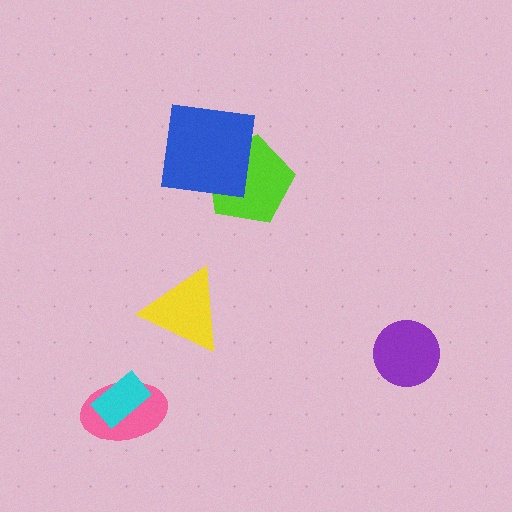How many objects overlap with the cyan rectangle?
1 object overlaps with the cyan rectangle.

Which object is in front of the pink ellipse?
The cyan rectangle is in front of the pink ellipse.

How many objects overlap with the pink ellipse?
1 object overlaps with the pink ellipse.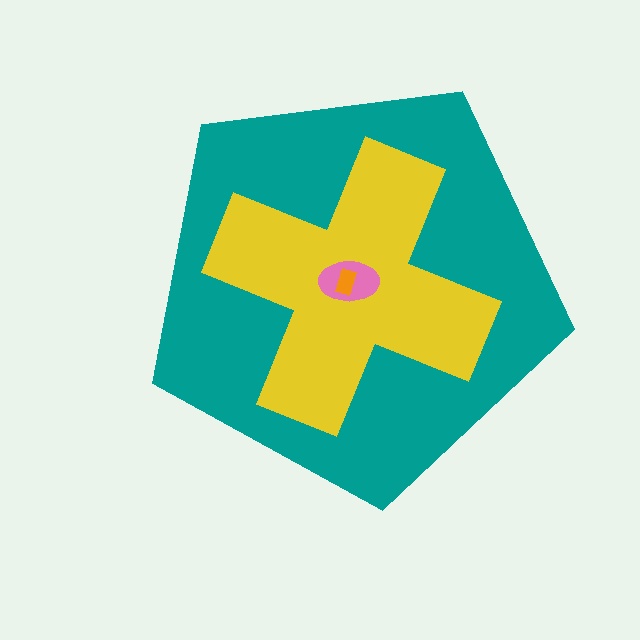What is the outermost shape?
The teal pentagon.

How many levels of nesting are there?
4.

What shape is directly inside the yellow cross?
The pink ellipse.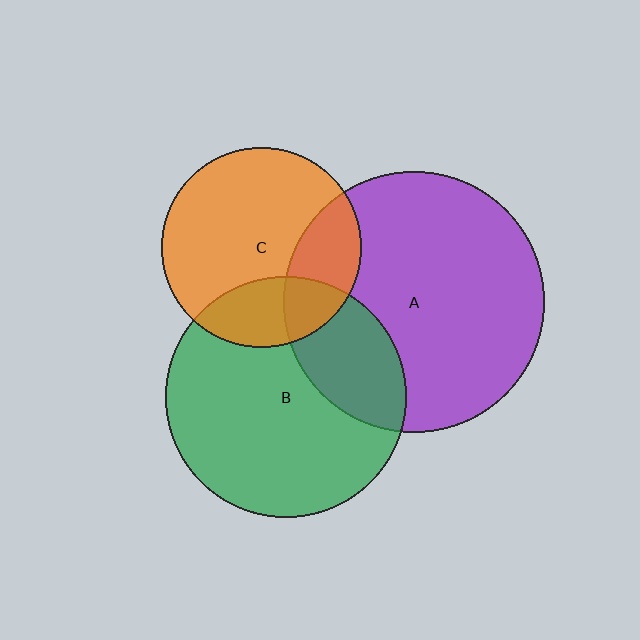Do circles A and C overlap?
Yes.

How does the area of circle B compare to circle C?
Approximately 1.5 times.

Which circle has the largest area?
Circle A (purple).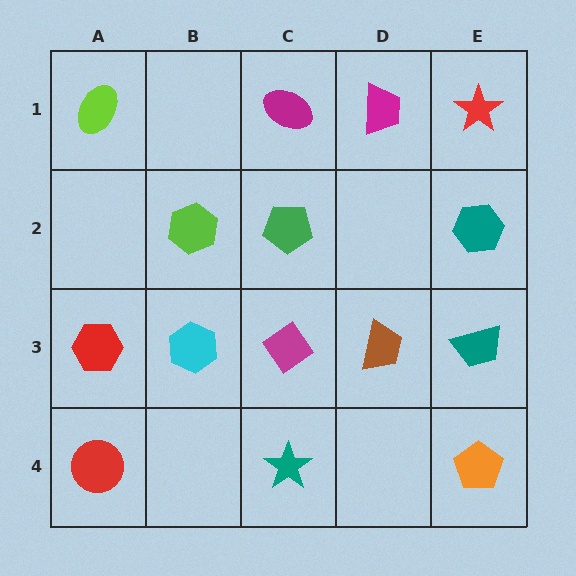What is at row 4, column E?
An orange pentagon.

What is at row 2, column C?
A green pentagon.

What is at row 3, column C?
A magenta diamond.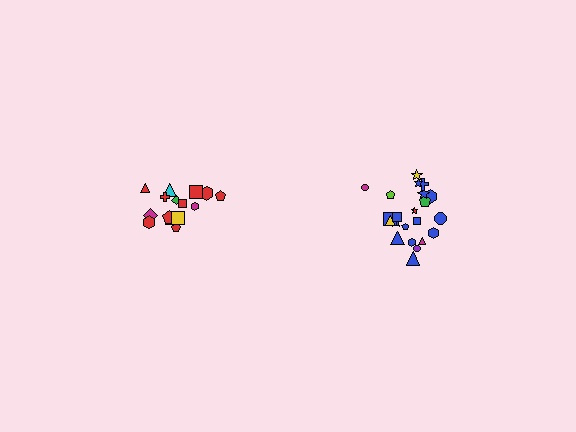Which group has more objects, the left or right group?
The right group.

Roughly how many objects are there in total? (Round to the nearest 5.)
Roughly 35 objects in total.